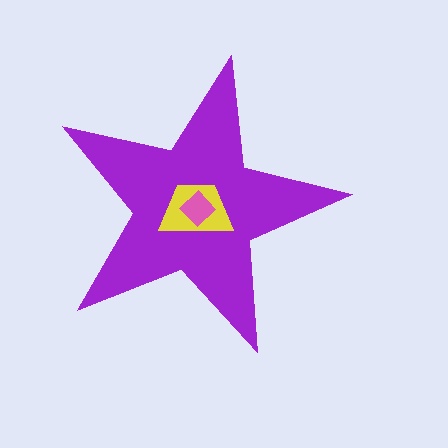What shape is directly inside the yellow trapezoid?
The pink diamond.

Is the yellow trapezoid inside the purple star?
Yes.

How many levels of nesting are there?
3.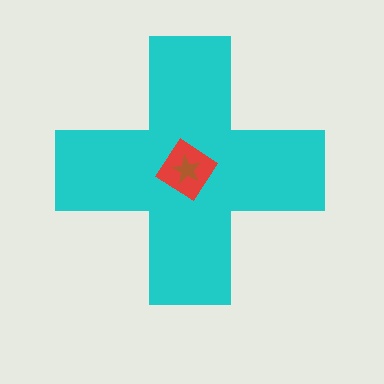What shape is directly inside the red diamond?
The brown star.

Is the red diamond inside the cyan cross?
Yes.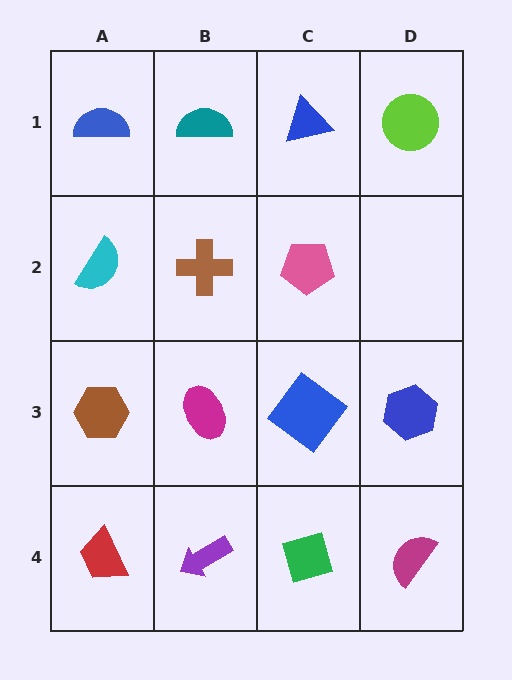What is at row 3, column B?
A magenta ellipse.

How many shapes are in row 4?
4 shapes.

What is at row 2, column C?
A pink pentagon.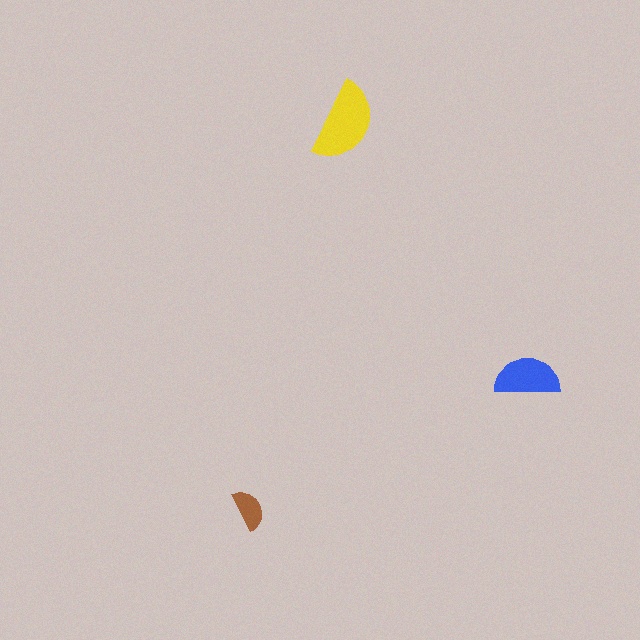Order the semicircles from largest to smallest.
the yellow one, the blue one, the brown one.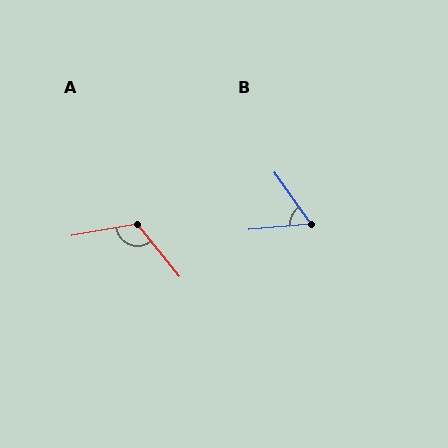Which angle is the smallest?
B, at approximately 60 degrees.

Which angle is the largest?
A, at approximately 119 degrees.